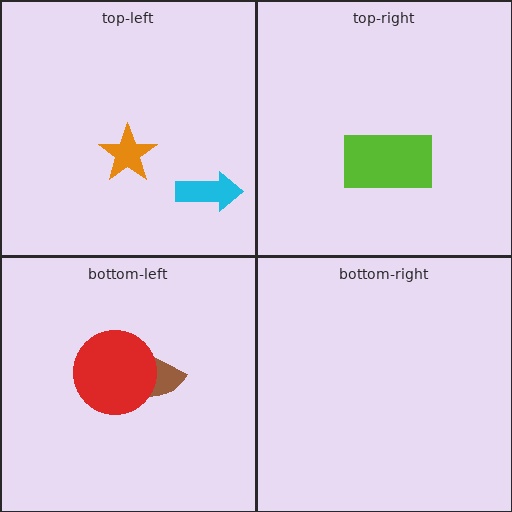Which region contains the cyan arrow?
The top-left region.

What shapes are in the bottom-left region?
The brown semicircle, the red circle.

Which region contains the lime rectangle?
The top-right region.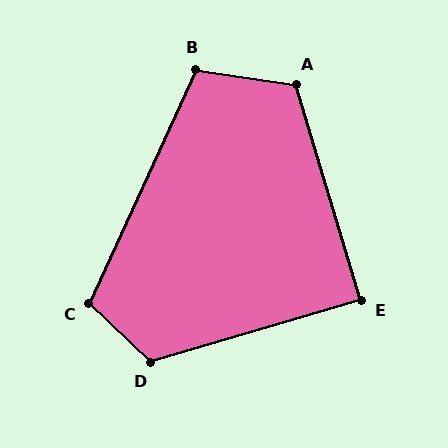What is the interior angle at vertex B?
Approximately 106 degrees (obtuse).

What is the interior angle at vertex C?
Approximately 109 degrees (obtuse).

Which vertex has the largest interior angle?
D, at approximately 120 degrees.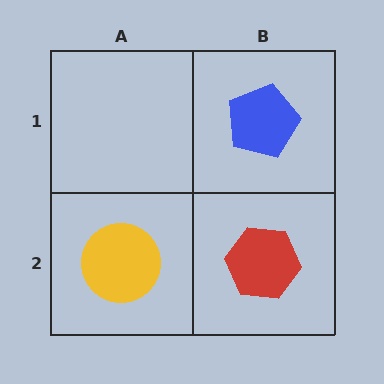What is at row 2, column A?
A yellow circle.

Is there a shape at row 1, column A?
No, that cell is empty.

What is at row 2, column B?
A red hexagon.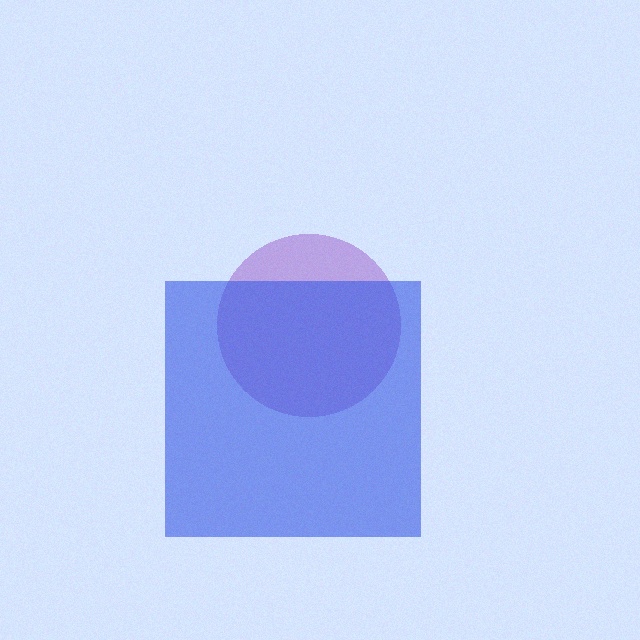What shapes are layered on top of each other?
The layered shapes are: a purple circle, a blue square.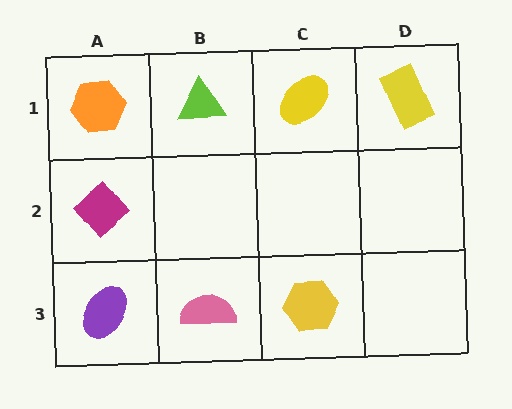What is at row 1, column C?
A yellow ellipse.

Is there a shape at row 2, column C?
No, that cell is empty.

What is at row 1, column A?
An orange hexagon.